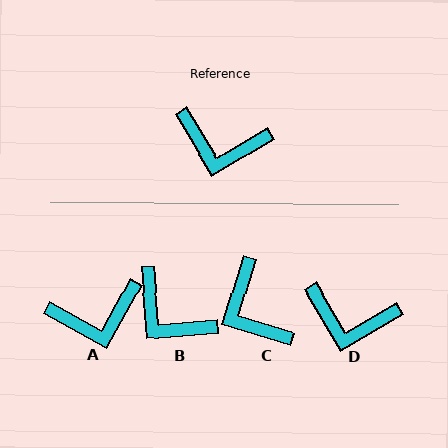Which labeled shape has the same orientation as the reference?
D.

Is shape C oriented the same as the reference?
No, it is off by about 48 degrees.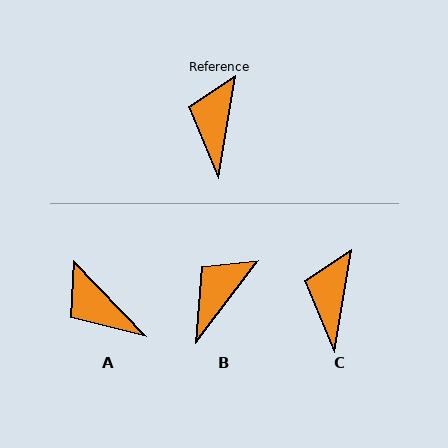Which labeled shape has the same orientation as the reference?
C.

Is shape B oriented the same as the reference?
No, it is off by about 27 degrees.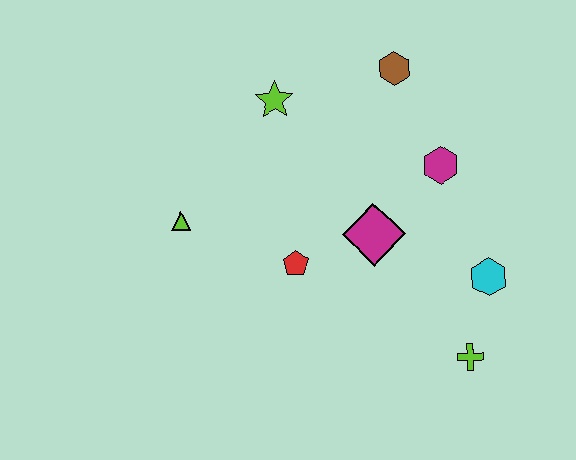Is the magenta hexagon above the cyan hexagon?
Yes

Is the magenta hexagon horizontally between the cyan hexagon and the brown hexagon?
Yes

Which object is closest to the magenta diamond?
The red pentagon is closest to the magenta diamond.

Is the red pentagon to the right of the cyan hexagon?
No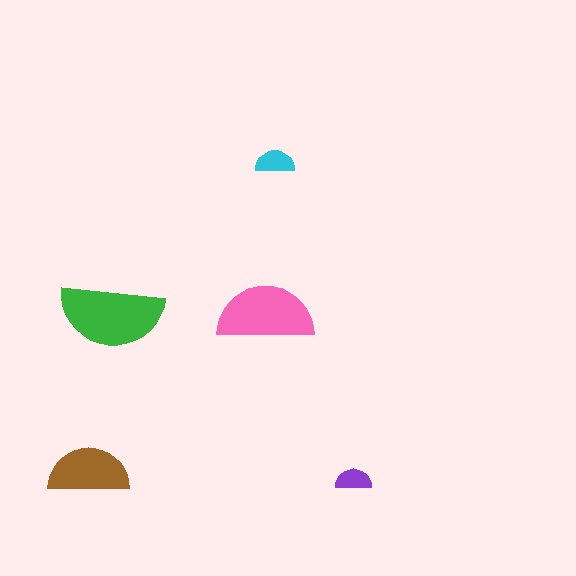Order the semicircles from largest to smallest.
the green one, the pink one, the brown one, the cyan one, the purple one.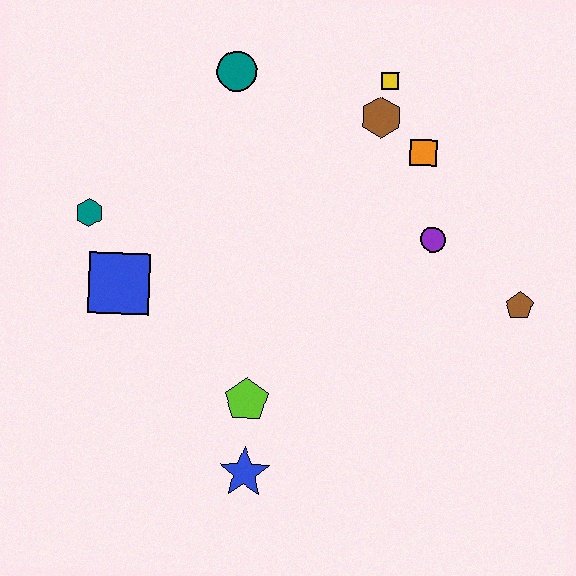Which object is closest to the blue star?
The lime pentagon is closest to the blue star.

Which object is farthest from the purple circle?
The teal hexagon is farthest from the purple circle.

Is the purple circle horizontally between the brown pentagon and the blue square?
Yes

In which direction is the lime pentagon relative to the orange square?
The lime pentagon is below the orange square.